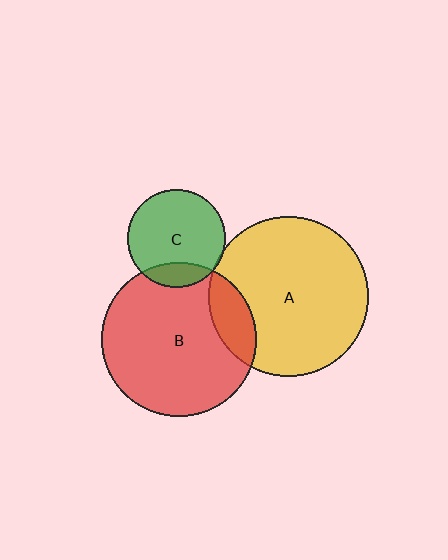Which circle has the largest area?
Circle A (yellow).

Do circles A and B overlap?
Yes.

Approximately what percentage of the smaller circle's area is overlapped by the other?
Approximately 15%.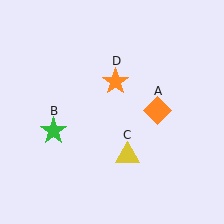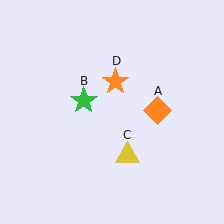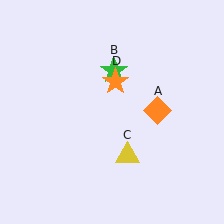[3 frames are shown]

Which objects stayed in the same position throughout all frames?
Orange diamond (object A) and yellow triangle (object C) and orange star (object D) remained stationary.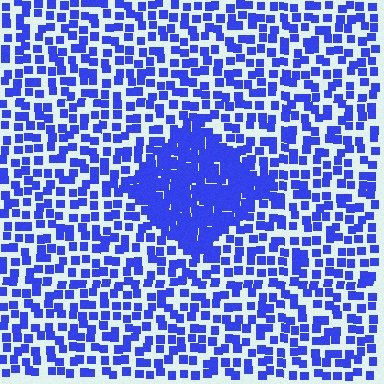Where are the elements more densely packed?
The elements are more densely packed inside the diamond boundary.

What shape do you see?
I see a diamond.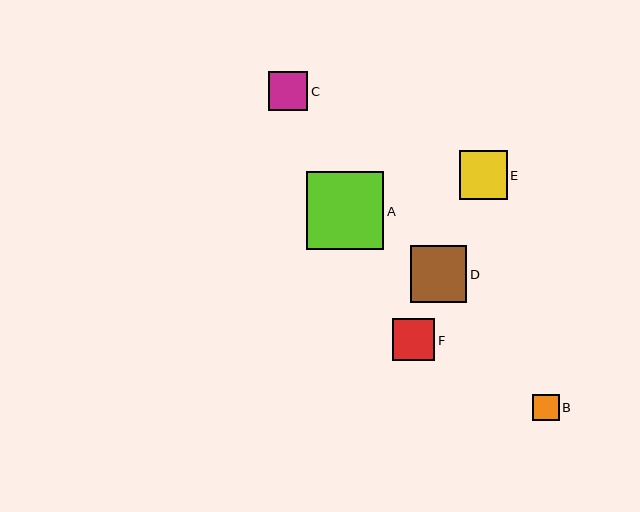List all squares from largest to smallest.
From largest to smallest: A, D, E, F, C, B.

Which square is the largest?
Square A is the largest with a size of approximately 78 pixels.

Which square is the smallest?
Square B is the smallest with a size of approximately 26 pixels.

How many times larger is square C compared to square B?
Square C is approximately 1.5 times the size of square B.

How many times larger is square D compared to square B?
Square D is approximately 2.1 times the size of square B.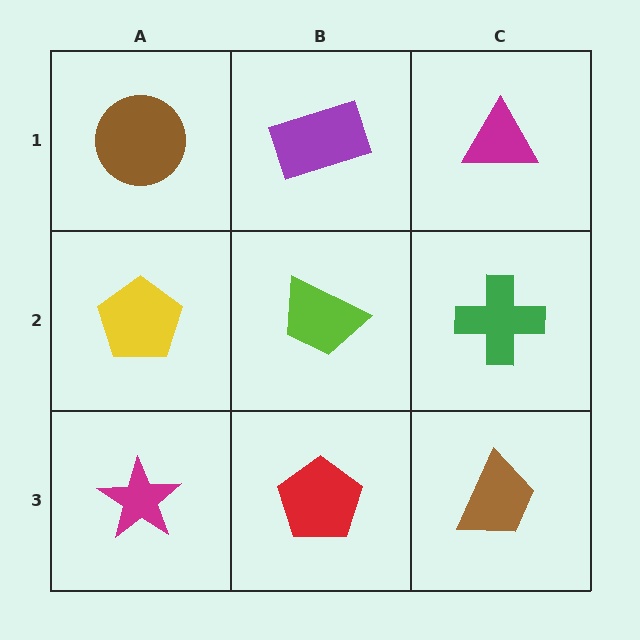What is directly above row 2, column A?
A brown circle.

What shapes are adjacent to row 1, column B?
A lime trapezoid (row 2, column B), a brown circle (row 1, column A), a magenta triangle (row 1, column C).